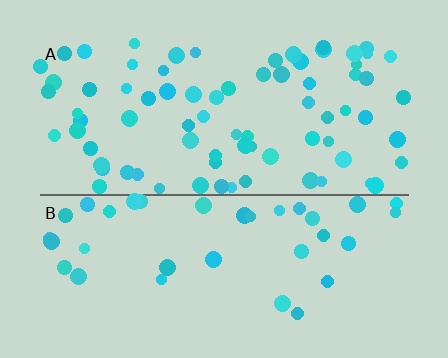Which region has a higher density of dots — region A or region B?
A (the top).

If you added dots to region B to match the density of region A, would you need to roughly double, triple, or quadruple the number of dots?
Approximately double.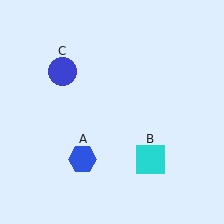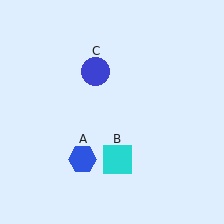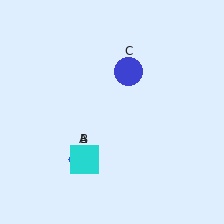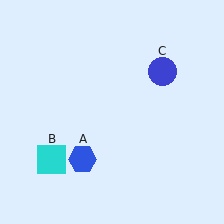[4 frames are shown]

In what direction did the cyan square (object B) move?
The cyan square (object B) moved left.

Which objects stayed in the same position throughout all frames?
Blue hexagon (object A) remained stationary.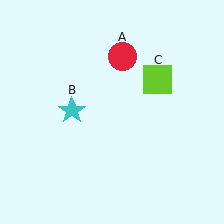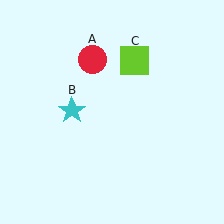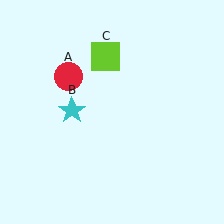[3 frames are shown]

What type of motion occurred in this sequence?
The red circle (object A), lime square (object C) rotated counterclockwise around the center of the scene.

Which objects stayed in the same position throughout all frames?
Cyan star (object B) remained stationary.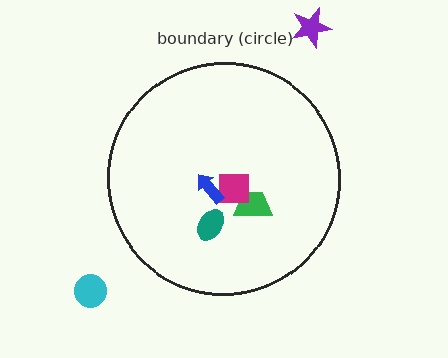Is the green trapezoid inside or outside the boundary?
Inside.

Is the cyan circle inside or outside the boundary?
Outside.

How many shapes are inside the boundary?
4 inside, 2 outside.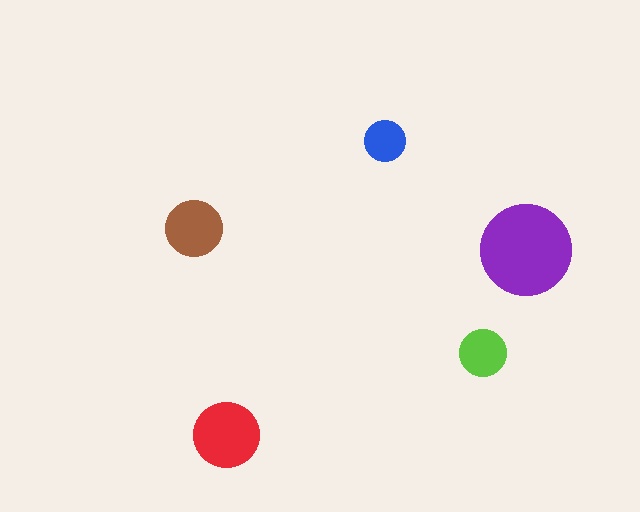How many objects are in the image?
There are 5 objects in the image.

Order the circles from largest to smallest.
the purple one, the red one, the brown one, the lime one, the blue one.